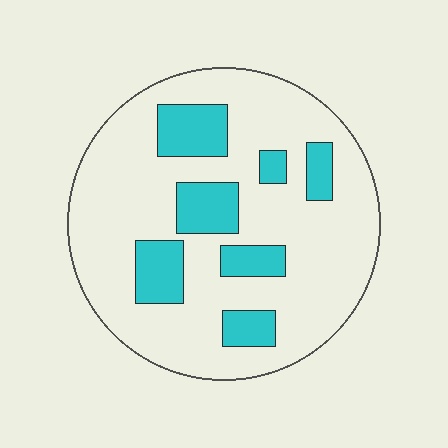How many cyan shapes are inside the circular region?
7.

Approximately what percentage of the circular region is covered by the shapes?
Approximately 20%.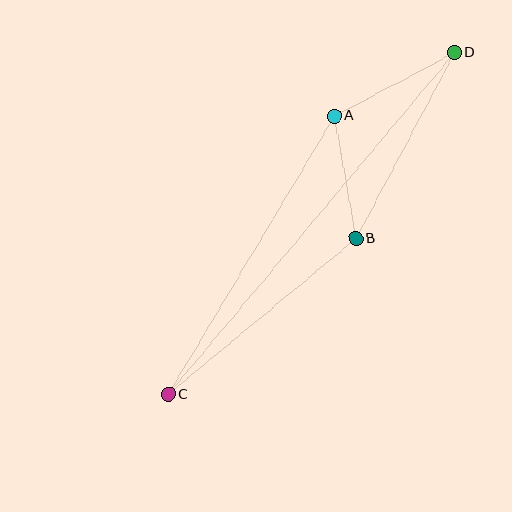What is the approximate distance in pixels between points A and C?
The distance between A and C is approximately 324 pixels.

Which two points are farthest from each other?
Points C and D are farthest from each other.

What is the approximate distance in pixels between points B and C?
The distance between B and C is approximately 243 pixels.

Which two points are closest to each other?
Points A and B are closest to each other.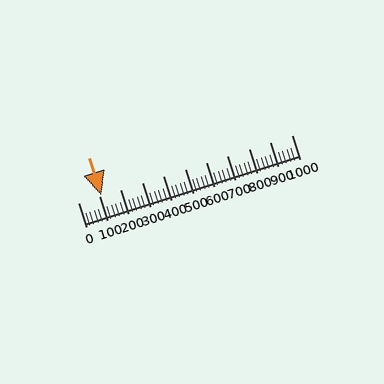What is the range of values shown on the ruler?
The ruler shows values from 0 to 1000.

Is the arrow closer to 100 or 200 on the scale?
The arrow is closer to 100.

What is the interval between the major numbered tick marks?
The major tick marks are spaced 100 units apart.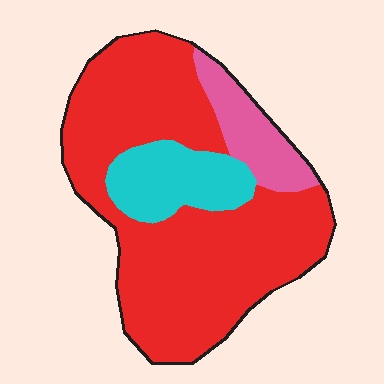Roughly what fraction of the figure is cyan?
Cyan covers about 15% of the figure.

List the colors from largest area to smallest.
From largest to smallest: red, cyan, pink.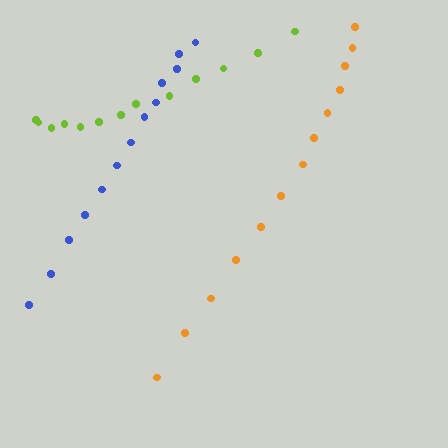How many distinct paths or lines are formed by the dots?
There are 3 distinct paths.